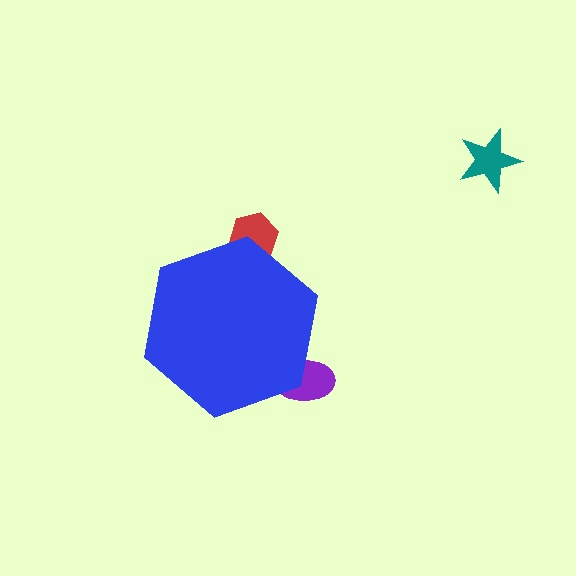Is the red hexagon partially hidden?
Yes, the red hexagon is partially hidden behind the blue hexagon.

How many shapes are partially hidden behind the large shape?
2 shapes are partially hidden.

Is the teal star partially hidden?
No, the teal star is fully visible.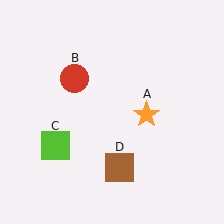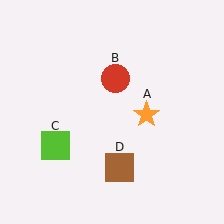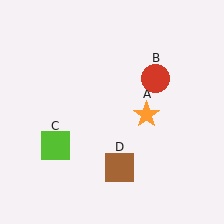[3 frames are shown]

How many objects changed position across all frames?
1 object changed position: red circle (object B).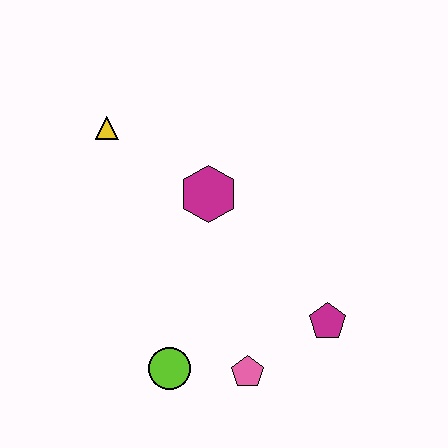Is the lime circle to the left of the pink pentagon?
Yes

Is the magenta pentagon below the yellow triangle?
Yes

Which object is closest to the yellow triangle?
The magenta hexagon is closest to the yellow triangle.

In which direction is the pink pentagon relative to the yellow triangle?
The pink pentagon is below the yellow triangle.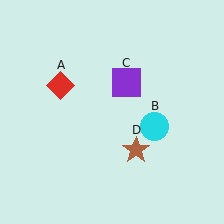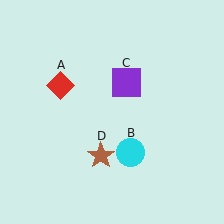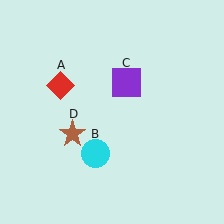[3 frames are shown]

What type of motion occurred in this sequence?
The cyan circle (object B), brown star (object D) rotated clockwise around the center of the scene.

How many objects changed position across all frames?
2 objects changed position: cyan circle (object B), brown star (object D).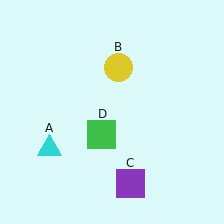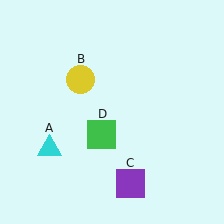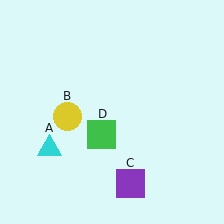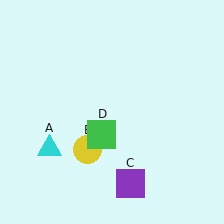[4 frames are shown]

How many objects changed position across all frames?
1 object changed position: yellow circle (object B).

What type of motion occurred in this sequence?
The yellow circle (object B) rotated counterclockwise around the center of the scene.